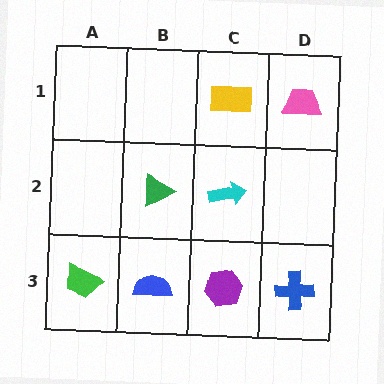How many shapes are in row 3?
4 shapes.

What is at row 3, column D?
A blue cross.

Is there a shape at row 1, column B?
No, that cell is empty.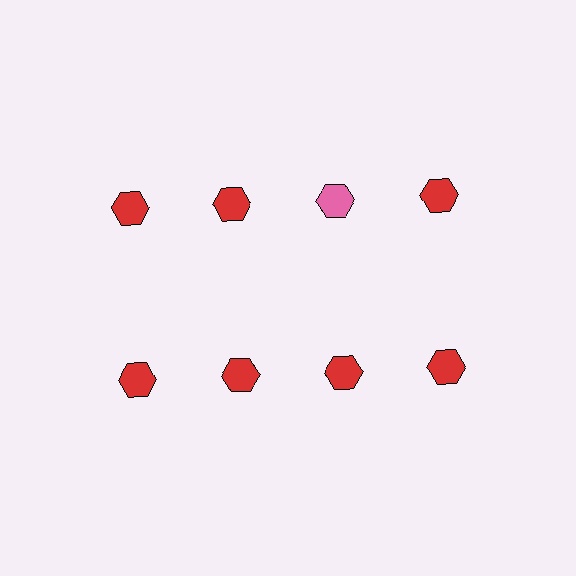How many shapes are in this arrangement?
There are 8 shapes arranged in a grid pattern.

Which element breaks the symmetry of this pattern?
The pink hexagon in the top row, center column breaks the symmetry. All other shapes are red hexagons.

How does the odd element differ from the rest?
It has a different color: pink instead of red.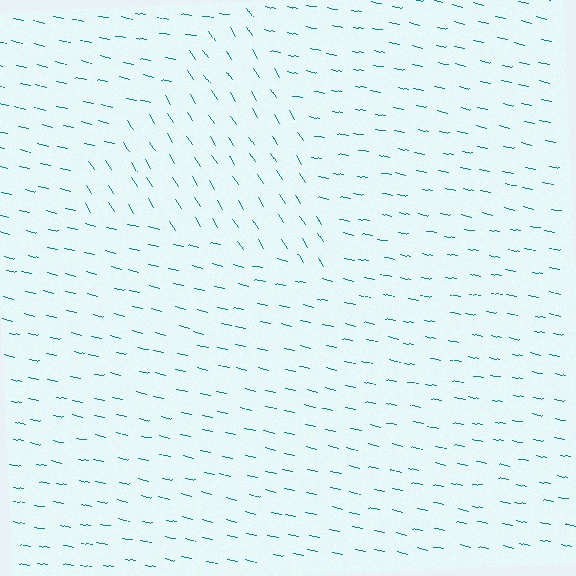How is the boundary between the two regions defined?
The boundary is defined purely by a change in line orientation (approximately 45 degrees difference). All lines are the same color and thickness.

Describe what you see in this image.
The image is filled with small teal line segments. A triangle region in the image has lines oriented differently from the surrounding lines, creating a visible texture boundary.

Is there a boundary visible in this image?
Yes, there is a texture boundary formed by a change in line orientation.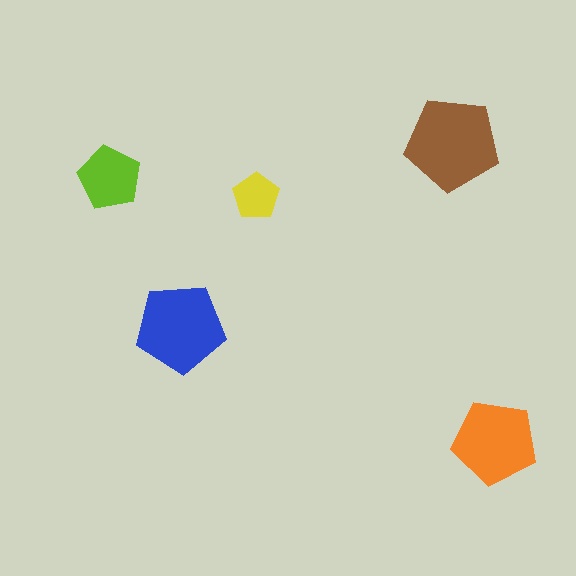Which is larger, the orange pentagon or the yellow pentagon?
The orange one.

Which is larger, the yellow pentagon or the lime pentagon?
The lime one.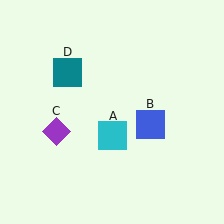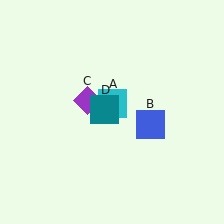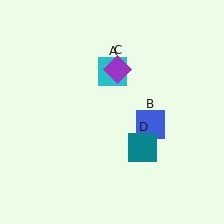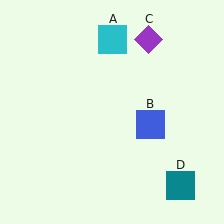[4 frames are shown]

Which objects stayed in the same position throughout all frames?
Blue square (object B) remained stationary.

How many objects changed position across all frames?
3 objects changed position: cyan square (object A), purple diamond (object C), teal square (object D).